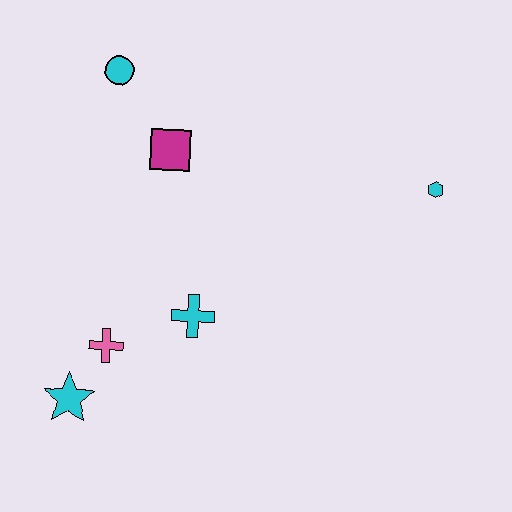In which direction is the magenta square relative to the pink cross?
The magenta square is above the pink cross.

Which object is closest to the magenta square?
The cyan circle is closest to the magenta square.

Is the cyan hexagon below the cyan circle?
Yes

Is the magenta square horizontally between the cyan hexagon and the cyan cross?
No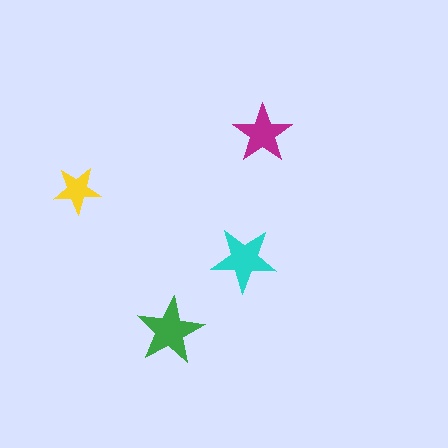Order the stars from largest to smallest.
the green one, the cyan one, the magenta one, the yellow one.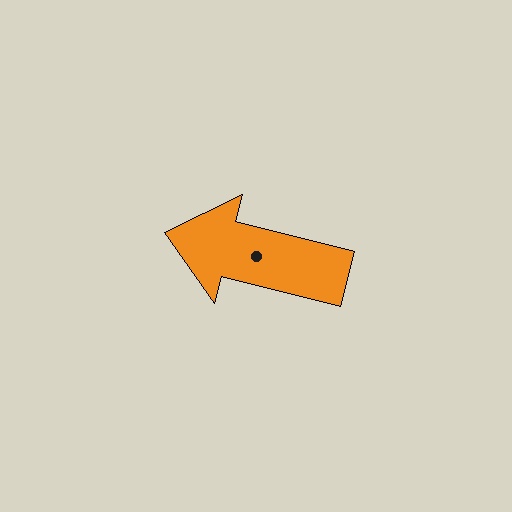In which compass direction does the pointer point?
West.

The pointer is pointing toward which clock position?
Roughly 9 o'clock.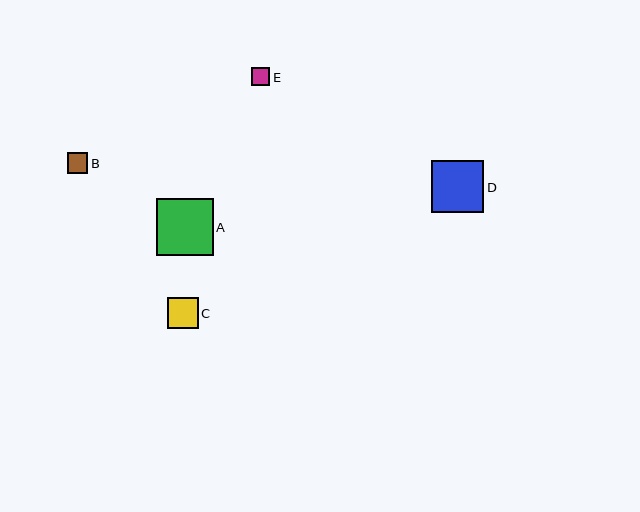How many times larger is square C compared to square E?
Square C is approximately 1.7 times the size of square E.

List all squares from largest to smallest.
From largest to smallest: A, D, C, B, E.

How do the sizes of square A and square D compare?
Square A and square D are approximately the same size.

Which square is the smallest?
Square E is the smallest with a size of approximately 18 pixels.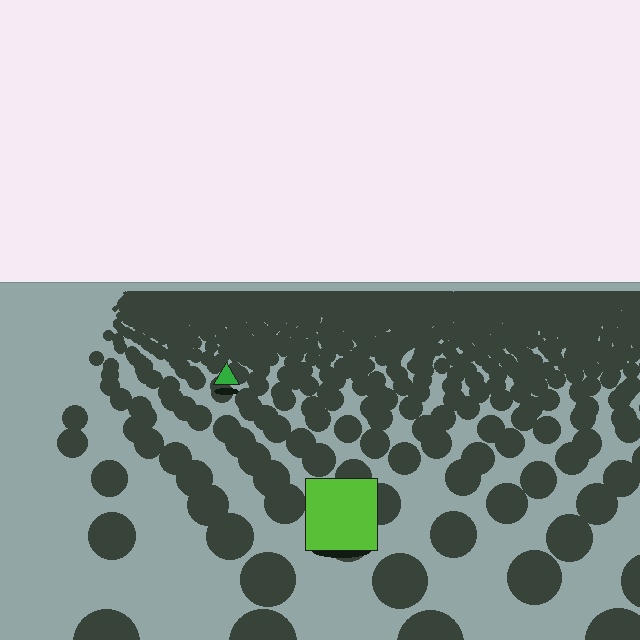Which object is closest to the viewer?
The lime square is closest. The texture marks near it are larger and more spread out.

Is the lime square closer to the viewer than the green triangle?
Yes. The lime square is closer — you can tell from the texture gradient: the ground texture is coarser near it.